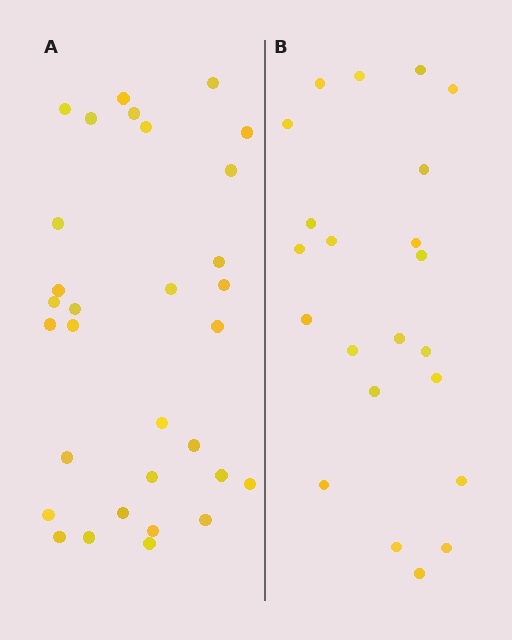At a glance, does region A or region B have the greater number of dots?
Region A (the left region) has more dots.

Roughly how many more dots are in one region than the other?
Region A has roughly 8 or so more dots than region B.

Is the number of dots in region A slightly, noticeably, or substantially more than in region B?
Region A has noticeably more, but not dramatically so. The ratio is roughly 1.4 to 1.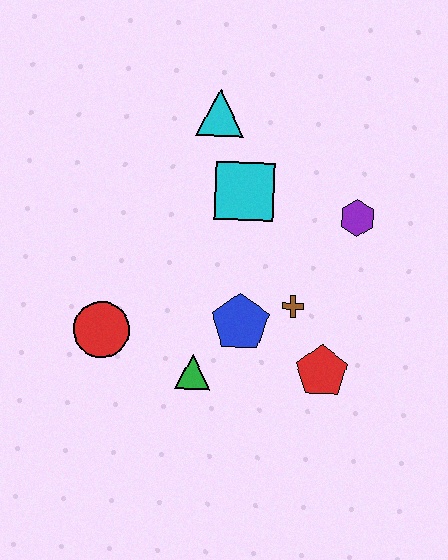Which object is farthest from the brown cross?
The cyan triangle is farthest from the brown cross.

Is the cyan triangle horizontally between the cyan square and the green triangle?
Yes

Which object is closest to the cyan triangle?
The cyan square is closest to the cyan triangle.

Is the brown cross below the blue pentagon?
No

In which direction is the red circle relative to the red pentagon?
The red circle is to the left of the red pentagon.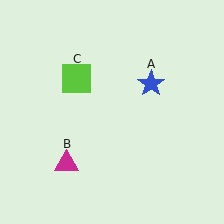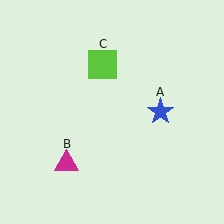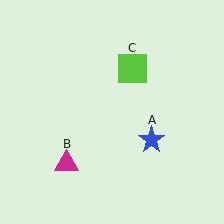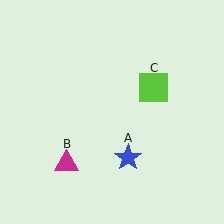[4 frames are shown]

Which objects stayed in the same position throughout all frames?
Magenta triangle (object B) remained stationary.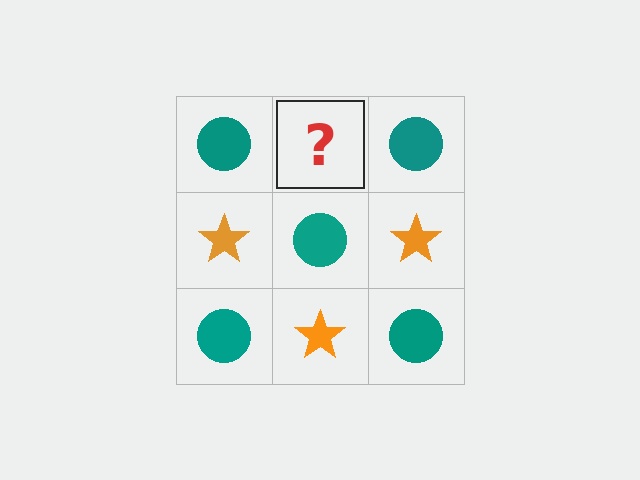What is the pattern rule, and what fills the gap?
The rule is that it alternates teal circle and orange star in a checkerboard pattern. The gap should be filled with an orange star.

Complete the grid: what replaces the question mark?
The question mark should be replaced with an orange star.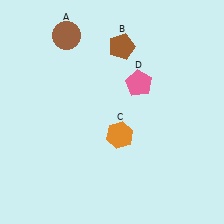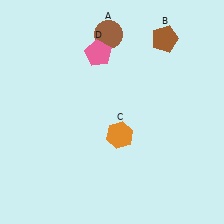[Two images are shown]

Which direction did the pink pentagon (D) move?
The pink pentagon (D) moved left.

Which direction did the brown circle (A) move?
The brown circle (A) moved right.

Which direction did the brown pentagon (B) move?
The brown pentagon (B) moved right.